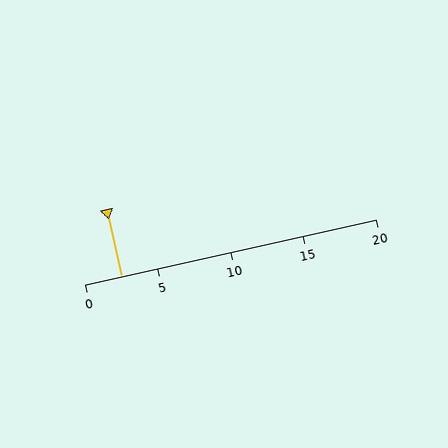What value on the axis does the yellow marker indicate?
The marker indicates approximately 2.5.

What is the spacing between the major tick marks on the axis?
The major ticks are spaced 5 apart.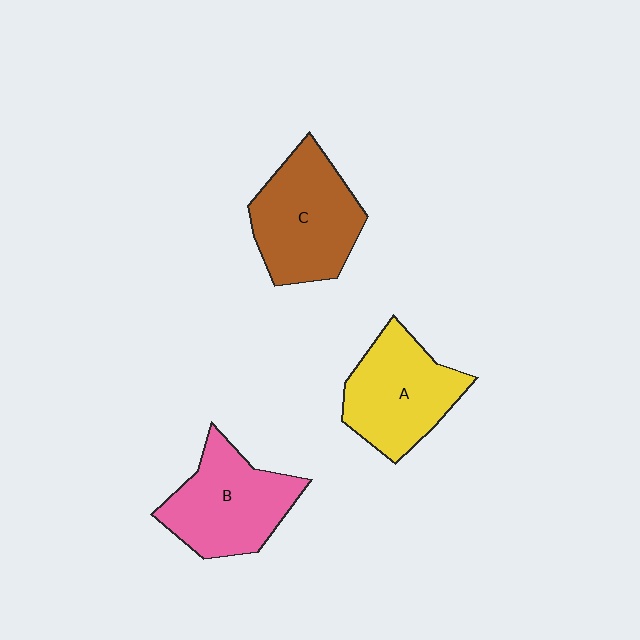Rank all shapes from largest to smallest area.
From largest to smallest: C (brown), B (pink), A (yellow).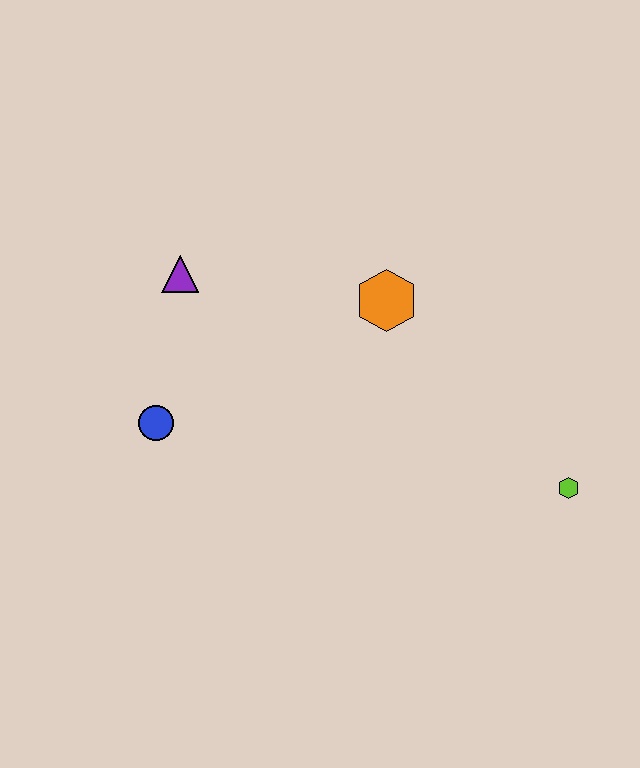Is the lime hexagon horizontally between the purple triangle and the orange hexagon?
No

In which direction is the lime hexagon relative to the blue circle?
The lime hexagon is to the right of the blue circle.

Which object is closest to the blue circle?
The purple triangle is closest to the blue circle.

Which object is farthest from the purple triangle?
The lime hexagon is farthest from the purple triangle.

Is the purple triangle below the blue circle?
No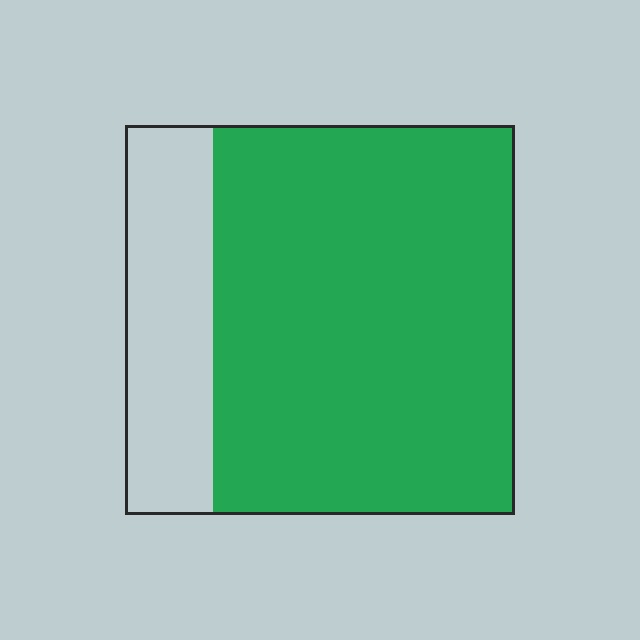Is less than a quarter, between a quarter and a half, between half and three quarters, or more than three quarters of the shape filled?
More than three quarters.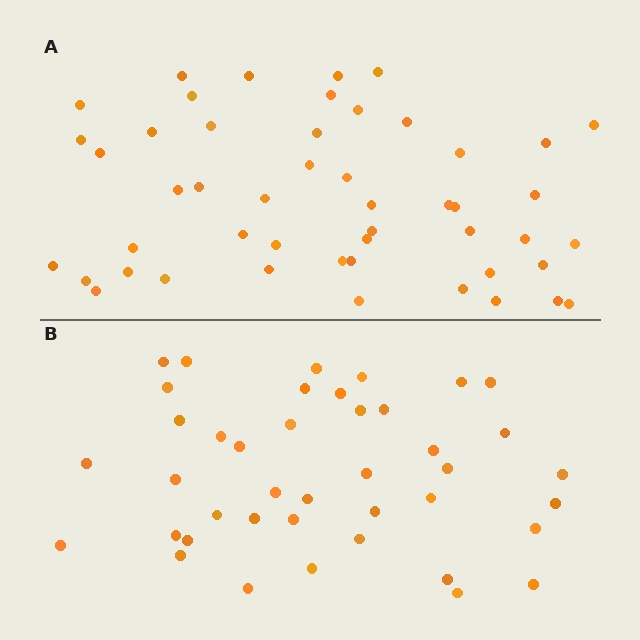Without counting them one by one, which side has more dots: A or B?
Region A (the top region) has more dots.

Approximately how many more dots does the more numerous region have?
Region A has roughly 8 or so more dots than region B.